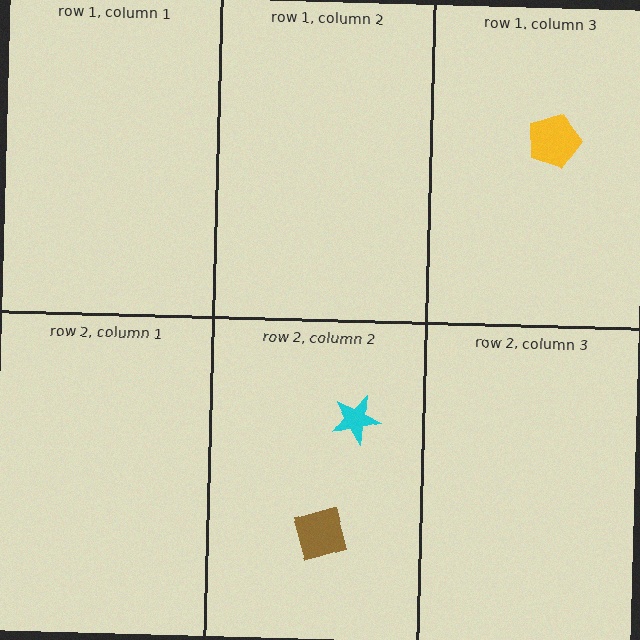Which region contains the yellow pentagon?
The row 1, column 3 region.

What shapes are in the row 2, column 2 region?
The brown diamond, the cyan star.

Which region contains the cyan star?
The row 2, column 2 region.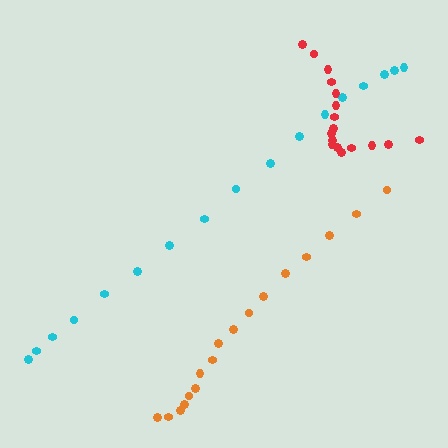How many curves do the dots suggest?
There are 3 distinct paths.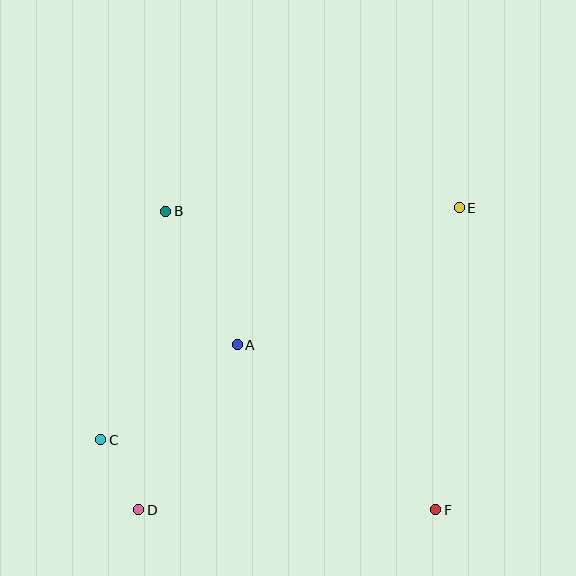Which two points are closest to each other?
Points C and D are closest to each other.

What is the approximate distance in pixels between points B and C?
The distance between B and C is approximately 238 pixels.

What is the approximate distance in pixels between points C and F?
The distance between C and F is approximately 342 pixels.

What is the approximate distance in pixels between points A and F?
The distance between A and F is approximately 258 pixels.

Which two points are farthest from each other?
Points D and E are farthest from each other.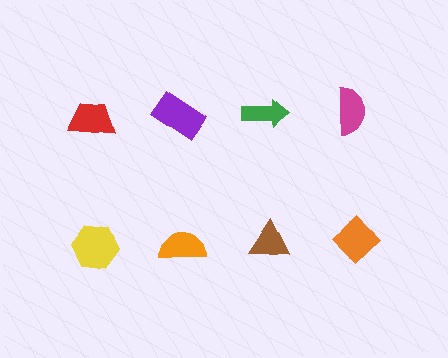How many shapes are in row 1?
4 shapes.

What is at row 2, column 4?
An orange diamond.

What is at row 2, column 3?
A brown triangle.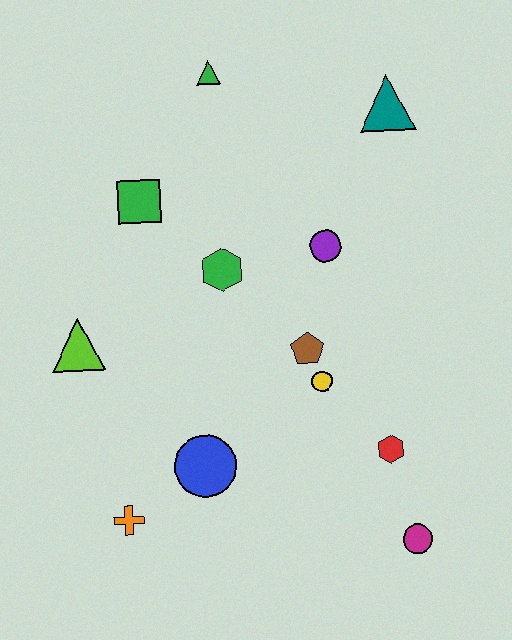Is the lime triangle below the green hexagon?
Yes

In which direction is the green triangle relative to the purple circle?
The green triangle is above the purple circle.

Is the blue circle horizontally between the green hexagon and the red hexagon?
No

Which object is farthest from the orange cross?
The teal triangle is farthest from the orange cross.